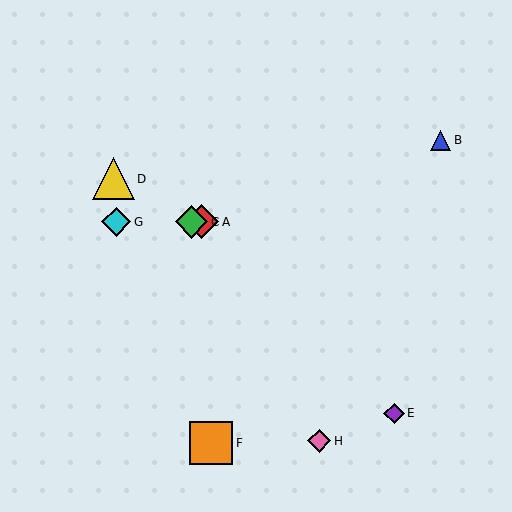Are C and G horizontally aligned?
Yes, both are at y≈222.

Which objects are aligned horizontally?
Objects A, C, G are aligned horizontally.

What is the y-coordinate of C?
Object C is at y≈222.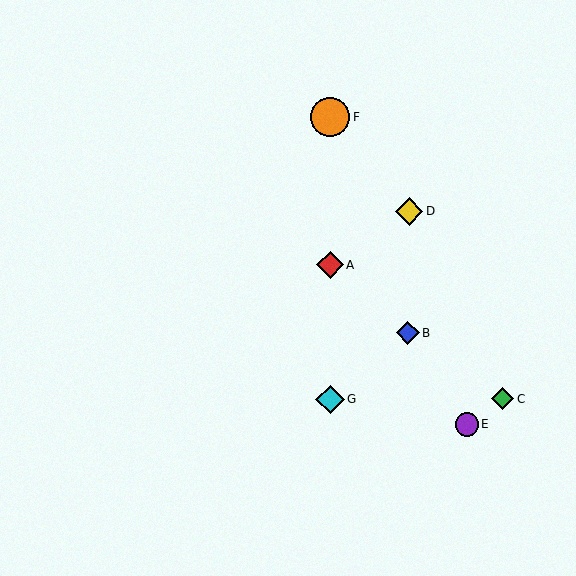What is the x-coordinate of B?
Object B is at x≈408.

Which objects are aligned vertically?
Objects A, F, G are aligned vertically.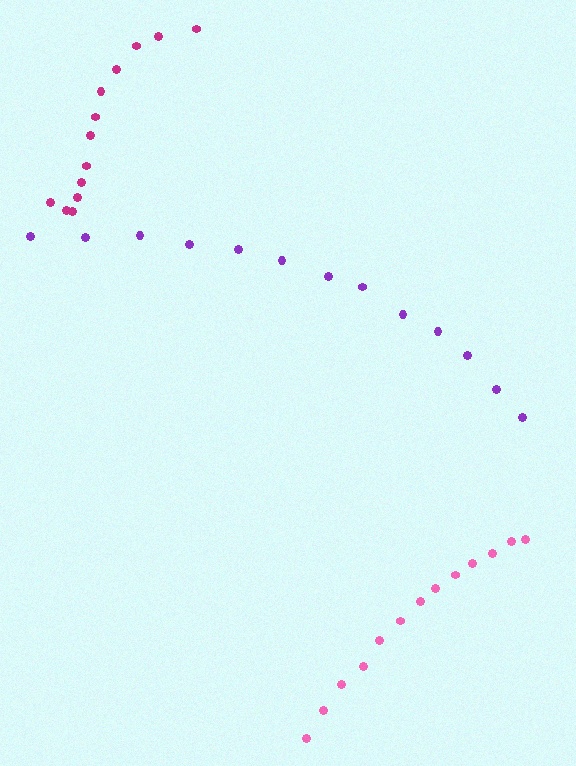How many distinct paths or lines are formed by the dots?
There are 3 distinct paths.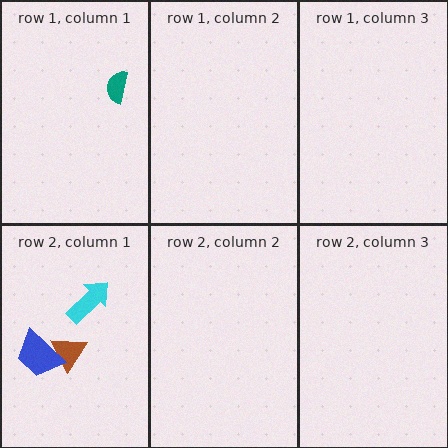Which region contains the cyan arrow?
The row 2, column 1 region.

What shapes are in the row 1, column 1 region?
The teal semicircle.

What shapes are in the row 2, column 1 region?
The brown triangle, the cyan arrow, the blue trapezoid.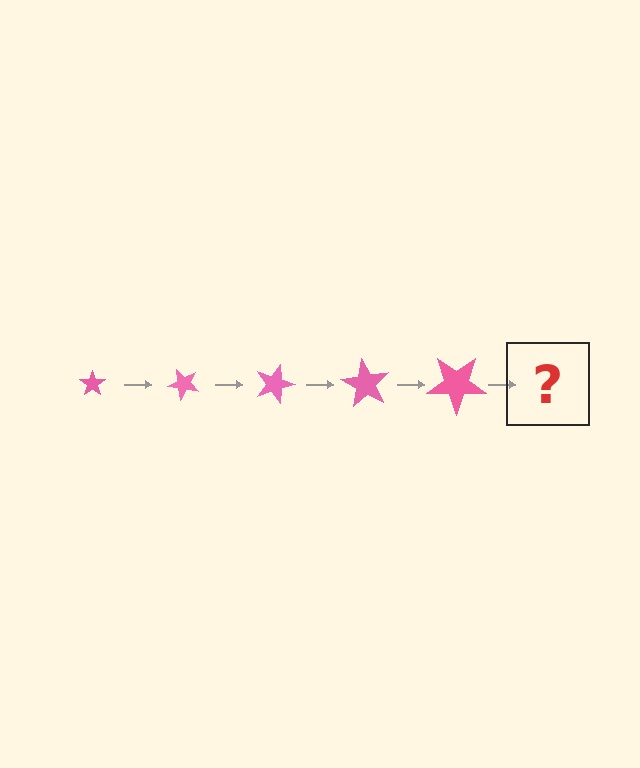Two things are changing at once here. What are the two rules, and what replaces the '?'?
The two rules are that the star grows larger each step and it rotates 45 degrees each step. The '?' should be a star, larger than the previous one and rotated 225 degrees from the start.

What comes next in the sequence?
The next element should be a star, larger than the previous one and rotated 225 degrees from the start.